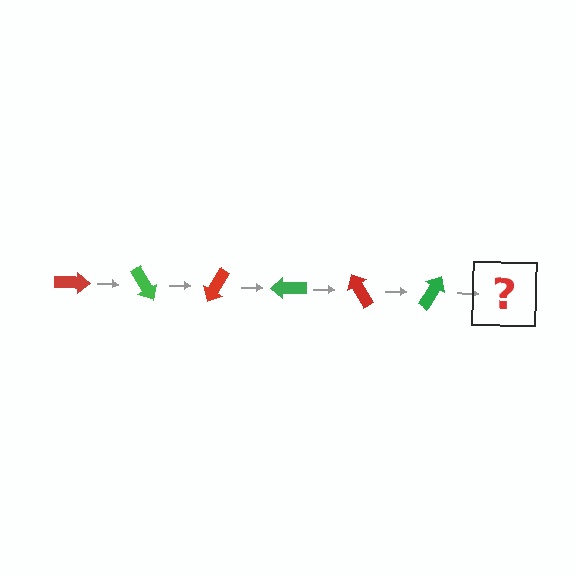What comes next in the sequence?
The next element should be a red arrow, rotated 360 degrees from the start.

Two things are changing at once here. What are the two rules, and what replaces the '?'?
The two rules are that it rotates 60 degrees each step and the color cycles through red and green. The '?' should be a red arrow, rotated 360 degrees from the start.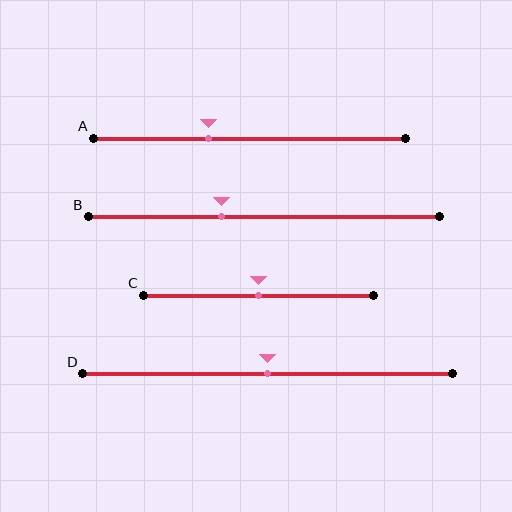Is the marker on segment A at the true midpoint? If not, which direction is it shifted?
No, the marker on segment A is shifted to the left by about 13% of the segment length.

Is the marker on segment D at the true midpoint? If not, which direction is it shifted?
Yes, the marker on segment D is at the true midpoint.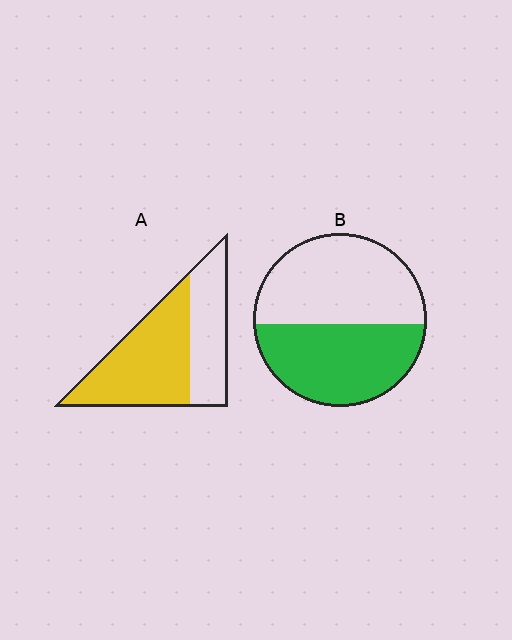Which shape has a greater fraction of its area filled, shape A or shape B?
Shape A.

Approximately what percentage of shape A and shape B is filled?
A is approximately 60% and B is approximately 45%.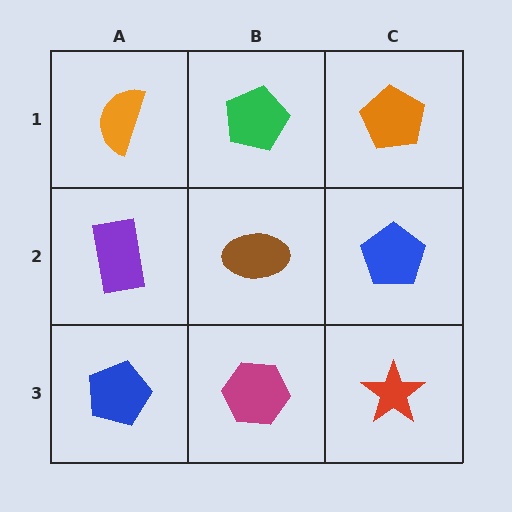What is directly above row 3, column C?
A blue pentagon.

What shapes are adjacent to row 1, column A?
A purple rectangle (row 2, column A), a green pentagon (row 1, column B).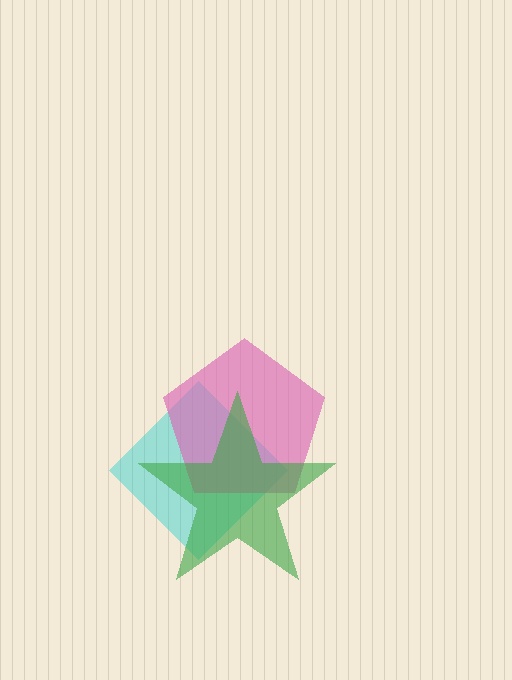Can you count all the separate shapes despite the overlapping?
Yes, there are 3 separate shapes.